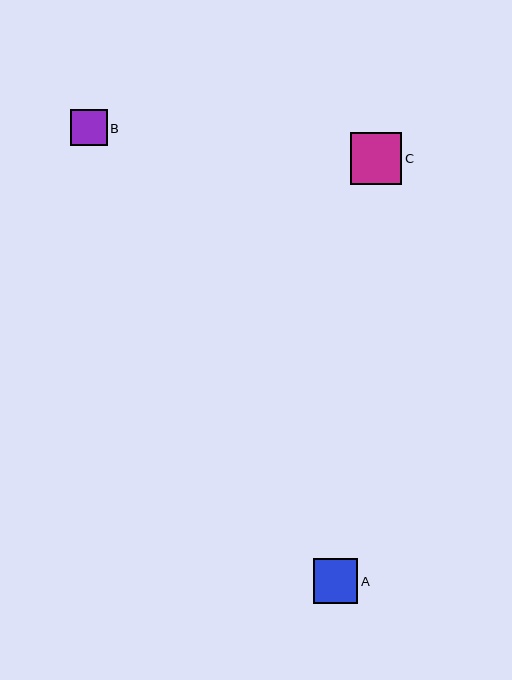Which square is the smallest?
Square B is the smallest with a size of approximately 36 pixels.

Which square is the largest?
Square C is the largest with a size of approximately 52 pixels.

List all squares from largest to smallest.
From largest to smallest: C, A, B.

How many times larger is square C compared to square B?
Square C is approximately 1.4 times the size of square B.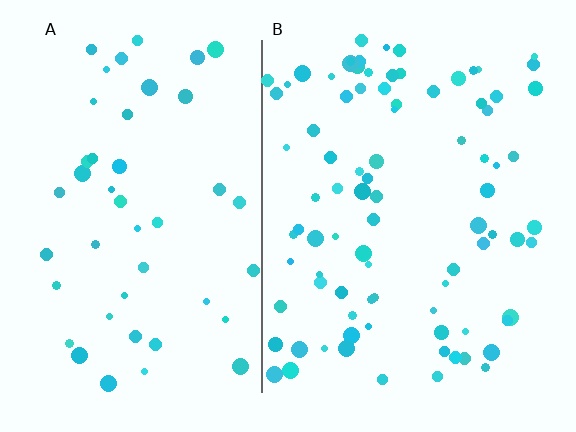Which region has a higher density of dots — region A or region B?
B (the right).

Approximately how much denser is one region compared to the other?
Approximately 2.0× — region B over region A.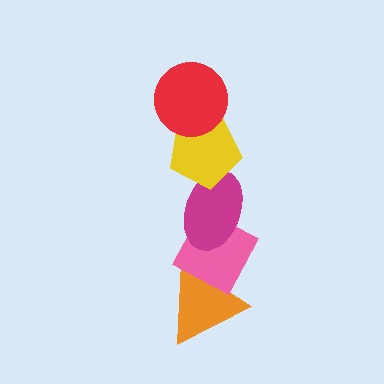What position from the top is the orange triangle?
The orange triangle is 5th from the top.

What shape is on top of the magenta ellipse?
The yellow pentagon is on top of the magenta ellipse.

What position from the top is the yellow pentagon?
The yellow pentagon is 2nd from the top.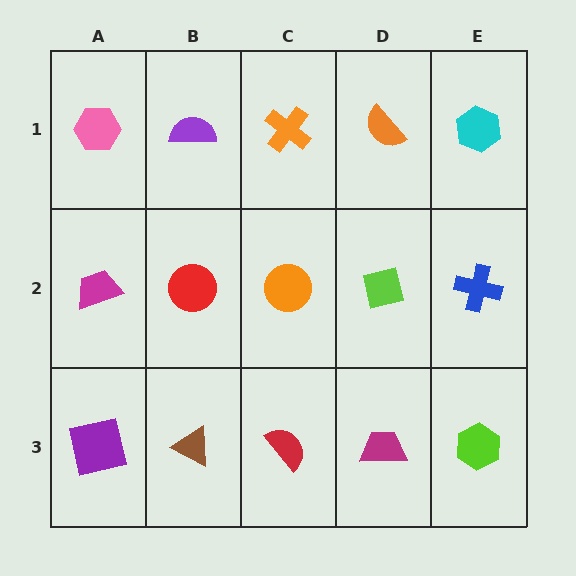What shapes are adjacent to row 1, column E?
A blue cross (row 2, column E), an orange semicircle (row 1, column D).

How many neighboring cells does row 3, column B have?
3.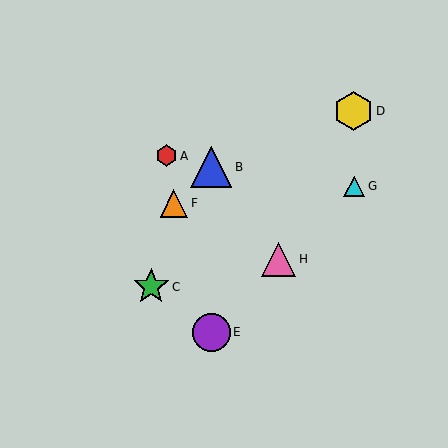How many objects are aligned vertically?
2 objects (B, E) are aligned vertically.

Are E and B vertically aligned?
Yes, both are at x≈211.